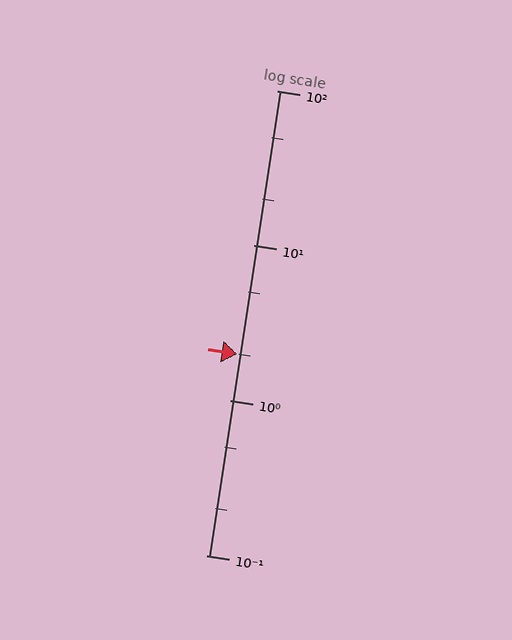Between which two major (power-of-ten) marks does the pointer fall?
The pointer is between 1 and 10.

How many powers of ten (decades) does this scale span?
The scale spans 3 decades, from 0.1 to 100.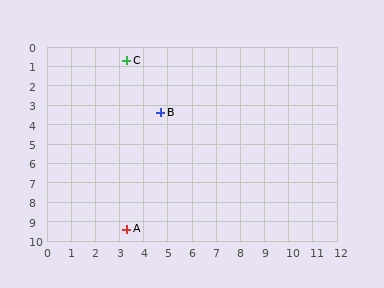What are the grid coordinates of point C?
Point C is at approximately (3.3, 0.7).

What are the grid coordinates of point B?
Point B is at approximately (4.7, 3.4).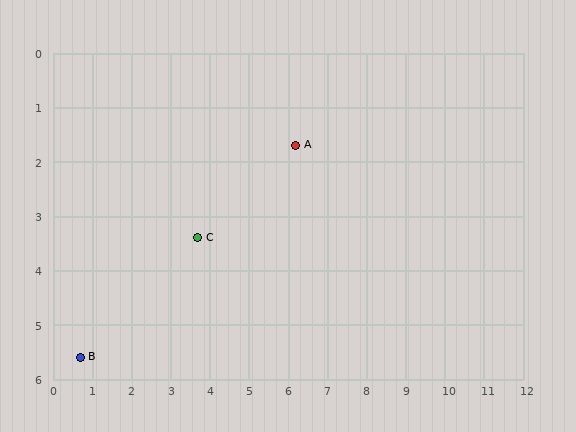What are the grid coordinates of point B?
Point B is at approximately (0.7, 5.6).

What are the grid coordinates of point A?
Point A is at approximately (6.2, 1.7).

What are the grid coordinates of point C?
Point C is at approximately (3.7, 3.4).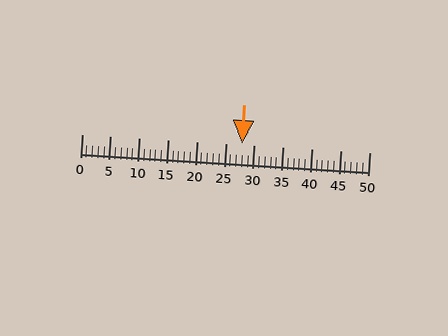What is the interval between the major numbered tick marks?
The major tick marks are spaced 5 units apart.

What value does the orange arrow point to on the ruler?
The orange arrow points to approximately 28.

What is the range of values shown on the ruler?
The ruler shows values from 0 to 50.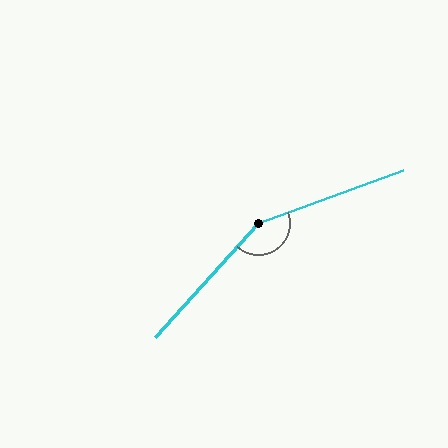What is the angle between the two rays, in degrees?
Approximately 152 degrees.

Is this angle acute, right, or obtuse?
It is obtuse.